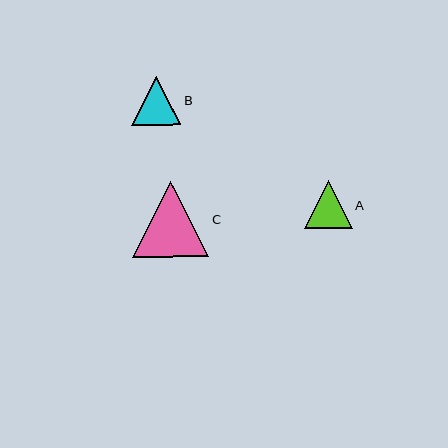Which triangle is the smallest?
Triangle A is the smallest with a size of approximately 48 pixels.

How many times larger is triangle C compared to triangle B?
Triangle C is approximately 1.5 times the size of triangle B.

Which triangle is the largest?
Triangle C is the largest with a size of approximately 77 pixels.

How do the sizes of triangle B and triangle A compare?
Triangle B and triangle A are approximately the same size.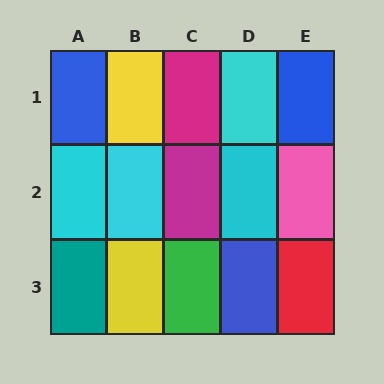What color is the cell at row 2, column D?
Cyan.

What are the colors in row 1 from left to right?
Blue, yellow, magenta, cyan, blue.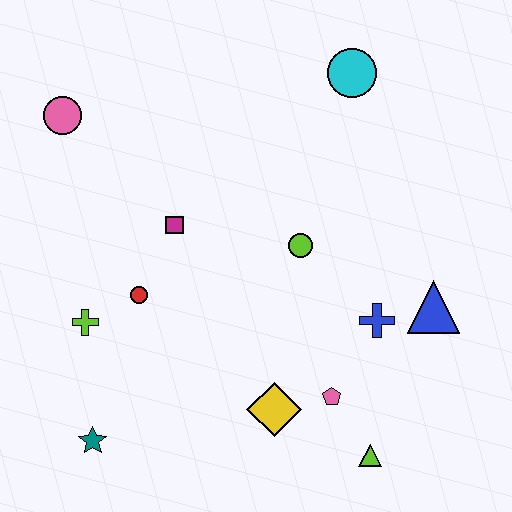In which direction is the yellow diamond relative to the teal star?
The yellow diamond is to the right of the teal star.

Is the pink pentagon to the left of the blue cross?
Yes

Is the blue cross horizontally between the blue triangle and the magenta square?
Yes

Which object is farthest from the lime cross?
The cyan circle is farthest from the lime cross.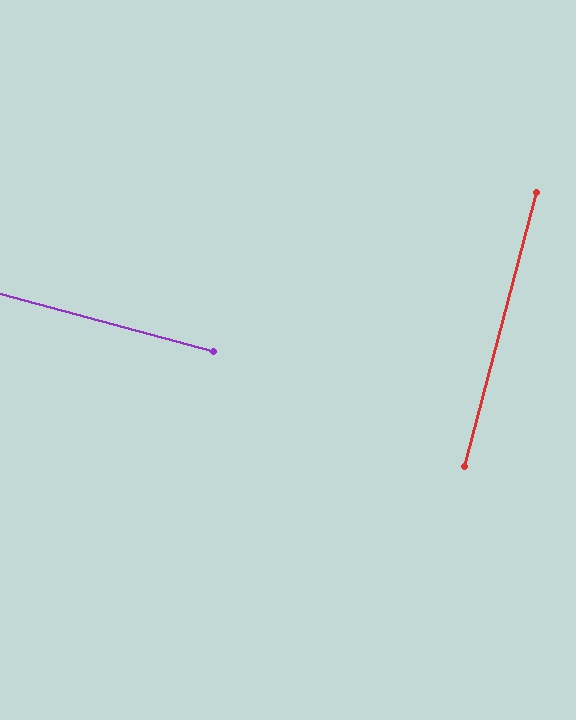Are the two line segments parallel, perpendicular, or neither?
Perpendicular — they meet at approximately 89°.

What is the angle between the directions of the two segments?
Approximately 89 degrees.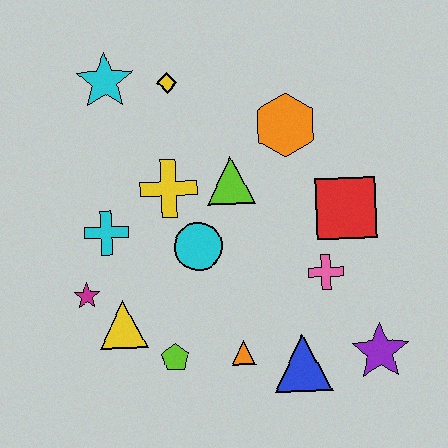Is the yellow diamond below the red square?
No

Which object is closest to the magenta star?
The yellow triangle is closest to the magenta star.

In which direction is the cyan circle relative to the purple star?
The cyan circle is to the left of the purple star.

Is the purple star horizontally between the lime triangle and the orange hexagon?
No